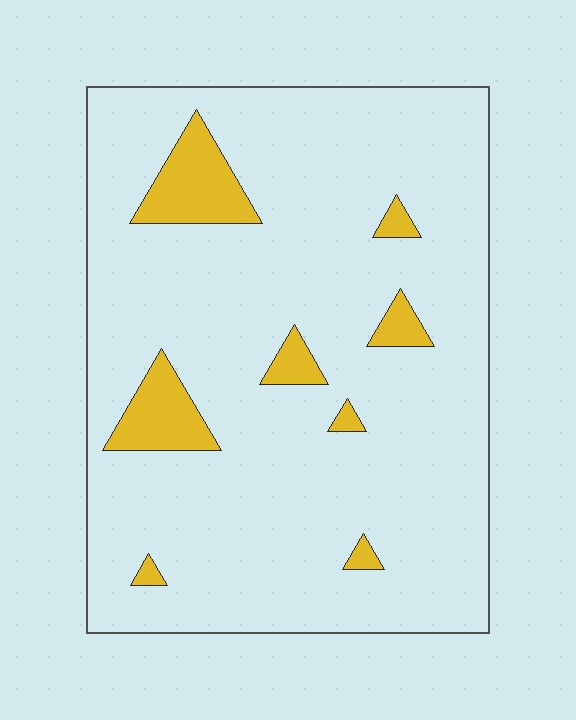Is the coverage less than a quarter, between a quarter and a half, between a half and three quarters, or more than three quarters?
Less than a quarter.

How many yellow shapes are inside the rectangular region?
8.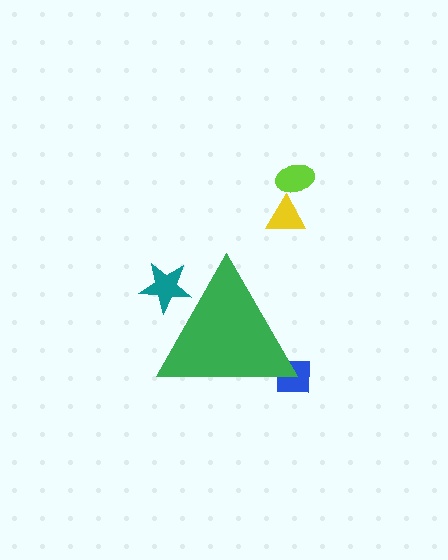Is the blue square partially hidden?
Yes, the blue square is partially hidden behind the green triangle.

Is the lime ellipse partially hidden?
No, the lime ellipse is fully visible.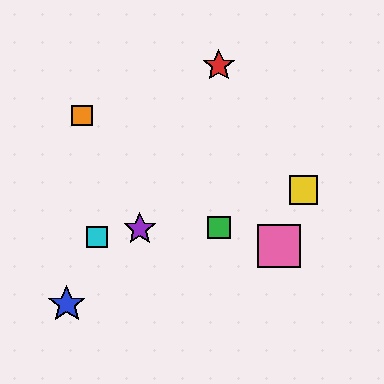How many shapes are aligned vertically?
2 shapes (the red star, the green square) are aligned vertically.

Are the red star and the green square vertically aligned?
Yes, both are at x≈219.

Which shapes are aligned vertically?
The red star, the green square are aligned vertically.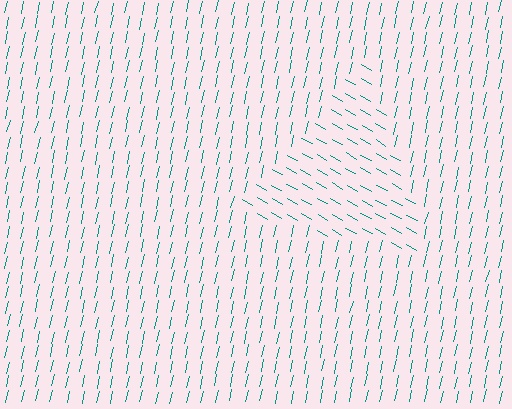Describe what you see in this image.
The image is filled with small teal line segments. A triangle region in the image has lines oriented differently from the surrounding lines, creating a visible texture boundary.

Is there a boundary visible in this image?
Yes, there is a texture boundary formed by a change in line orientation.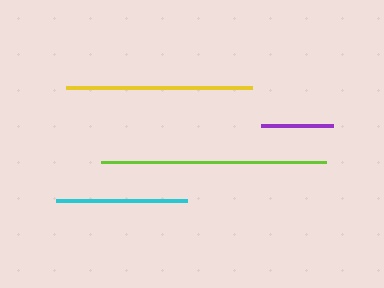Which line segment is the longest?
The lime line is the longest at approximately 225 pixels.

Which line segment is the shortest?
The purple line is the shortest at approximately 72 pixels.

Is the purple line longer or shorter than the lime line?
The lime line is longer than the purple line.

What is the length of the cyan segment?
The cyan segment is approximately 131 pixels long.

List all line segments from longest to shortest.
From longest to shortest: lime, yellow, cyan, purple.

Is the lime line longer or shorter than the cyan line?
The lime line is longer than the cyan line.